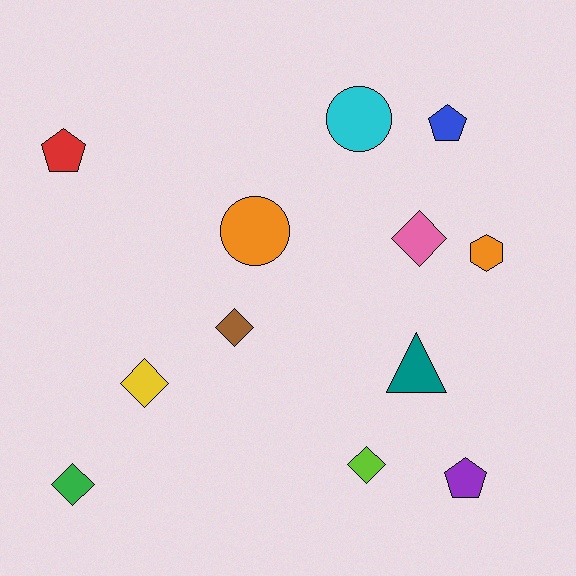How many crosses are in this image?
There are no crosses.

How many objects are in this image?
There are 12 objects.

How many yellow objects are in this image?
There is 1 yellow object.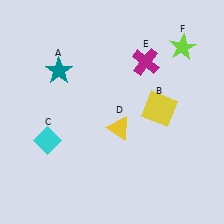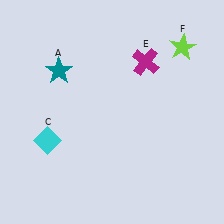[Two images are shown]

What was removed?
The yellow square (B), the yellow triangle (D) were removed in Image 2.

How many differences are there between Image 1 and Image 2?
There are 2 differences between the two images.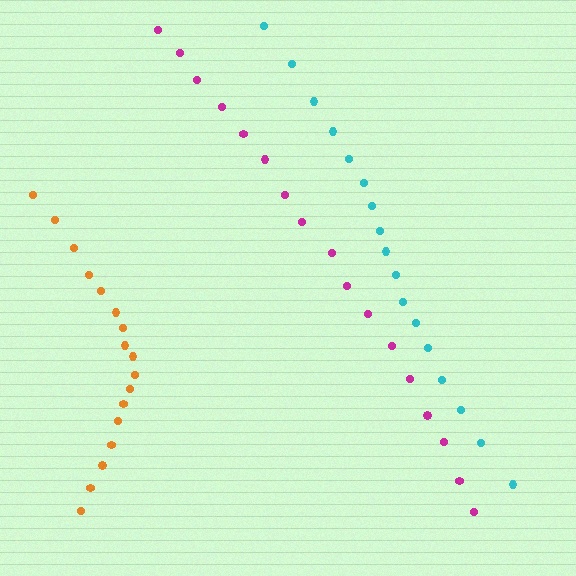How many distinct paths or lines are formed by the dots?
There are 3 distinct paths.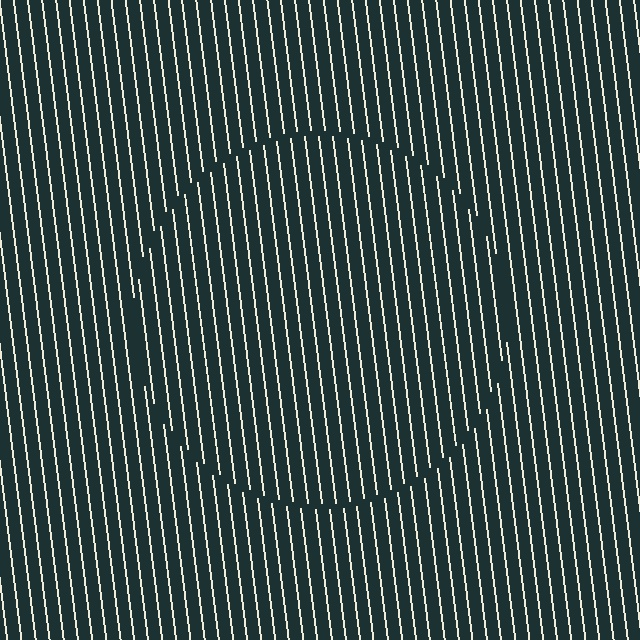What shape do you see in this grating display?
An illusory circle. The interior of the shape contains the same grating, shifted by half a period — the contour is defined by the phase discontinuity where line-ends from the inner and outer gratings abut.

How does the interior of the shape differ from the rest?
The interior of the shape contains the same grating, shifted by half a period — the contour is defined by the phase discontinuity where line-ends from the inner and outer gratings abut.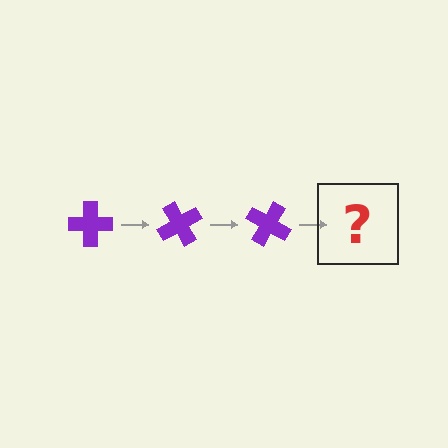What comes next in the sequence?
The next element should be a purple cross rotated 180 degrees.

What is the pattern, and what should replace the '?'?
The pattern is that the cross rotates 60 degrees each step. The '?' should be a purple cross rotated 180 degrees.